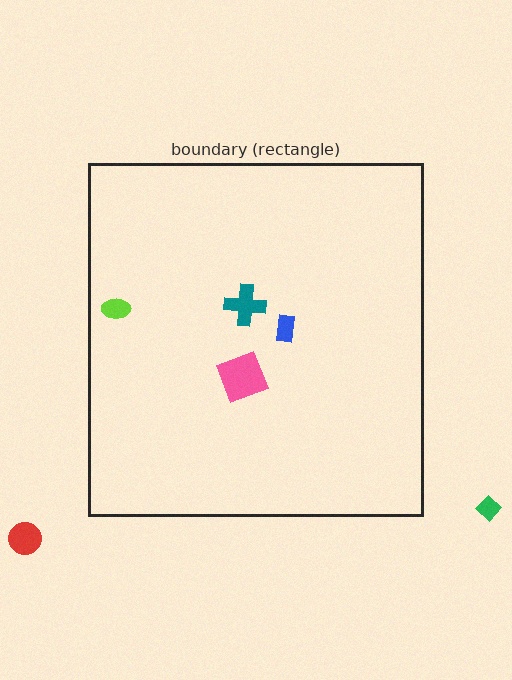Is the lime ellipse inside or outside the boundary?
Inside.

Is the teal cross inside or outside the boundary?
Inside.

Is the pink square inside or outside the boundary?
Inside.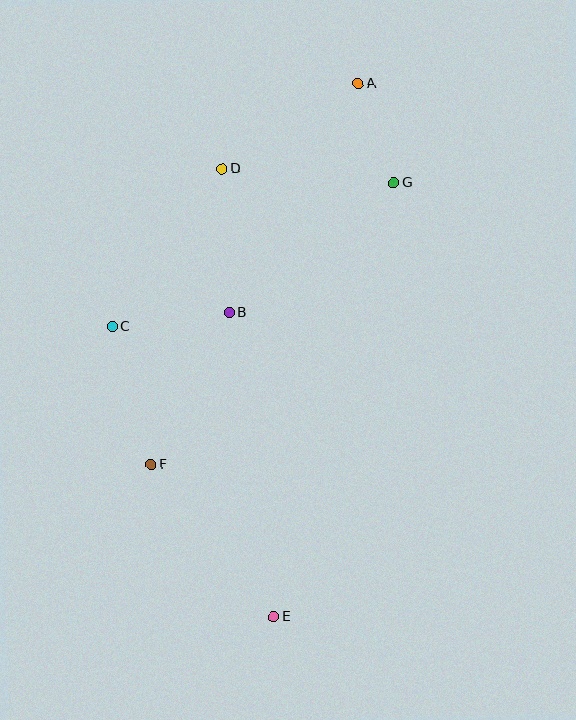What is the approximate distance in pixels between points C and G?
The distance between C and G is approximately 316 pixels.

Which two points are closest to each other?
Points A and G are closest to each other.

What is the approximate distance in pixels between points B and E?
The distance between B and E is approximately 307 pixels.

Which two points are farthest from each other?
Points A and E are farthest from each other.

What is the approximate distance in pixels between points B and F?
The distance between B and F is approximately 171 pixels.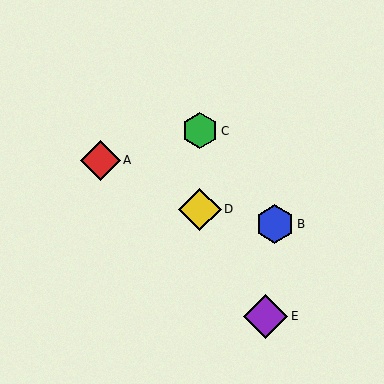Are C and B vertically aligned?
No, C is at x≈200 and B is at x≈275.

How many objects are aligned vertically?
2 objects (C, D) are aligned vertically.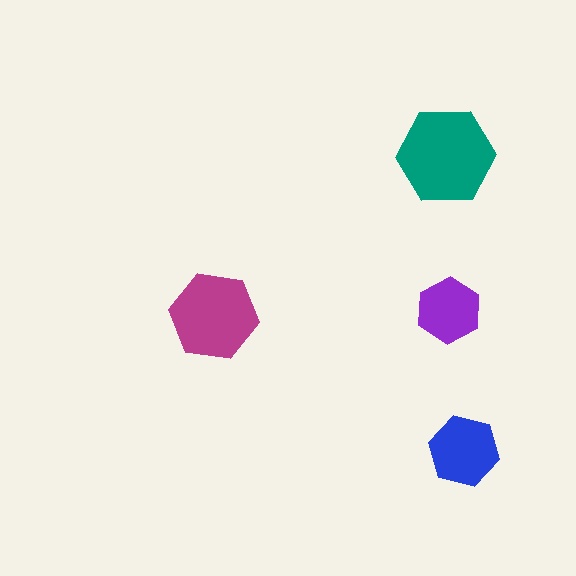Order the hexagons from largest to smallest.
the teal one, the magenta one, the blue one, the purple one.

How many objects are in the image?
There are 4 objects in the image.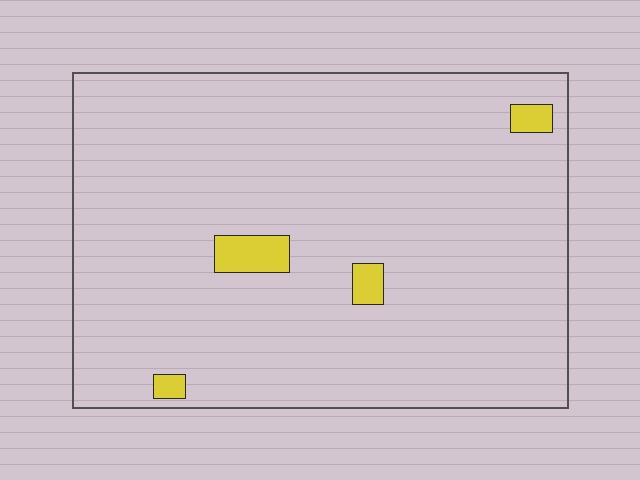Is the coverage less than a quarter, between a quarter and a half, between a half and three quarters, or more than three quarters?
Less than a quarter.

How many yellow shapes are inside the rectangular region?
4.